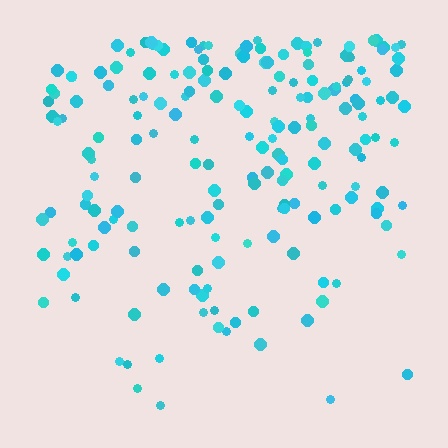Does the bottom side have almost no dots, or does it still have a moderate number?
Still a moderate number, just noticeably fewer than the top.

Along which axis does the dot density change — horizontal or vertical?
Vertical.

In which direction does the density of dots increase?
From bottom to top, with the top side densest.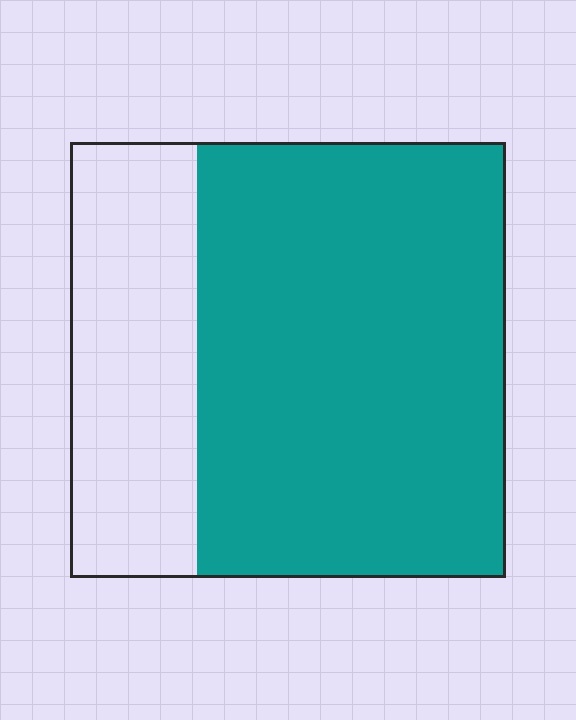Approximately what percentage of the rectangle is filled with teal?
Approximately 70%.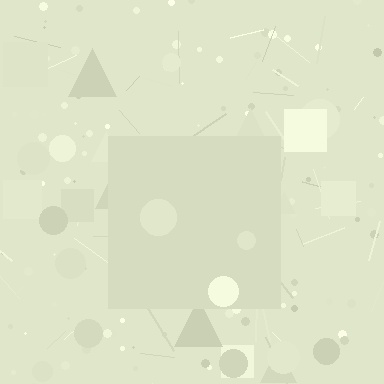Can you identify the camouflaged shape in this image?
The camouflaged shape is a square.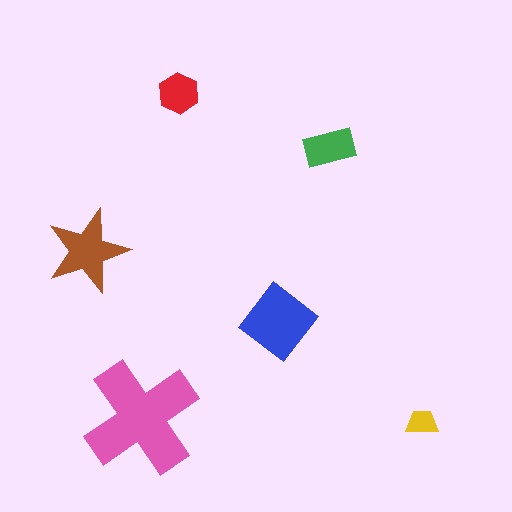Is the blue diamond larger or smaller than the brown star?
Larger.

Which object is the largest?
The pink cross.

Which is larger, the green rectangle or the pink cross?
The pink cross.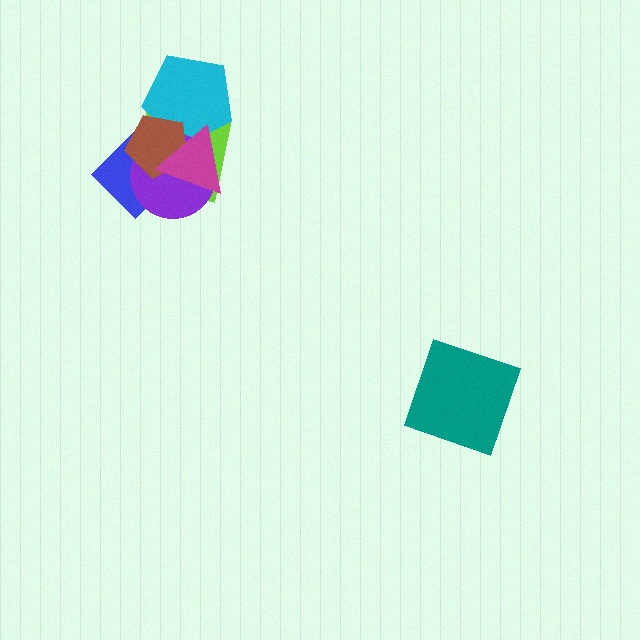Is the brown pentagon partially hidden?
Yes, it is partially covered by another shape.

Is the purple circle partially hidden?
Yes, it is partially covered by another shape.